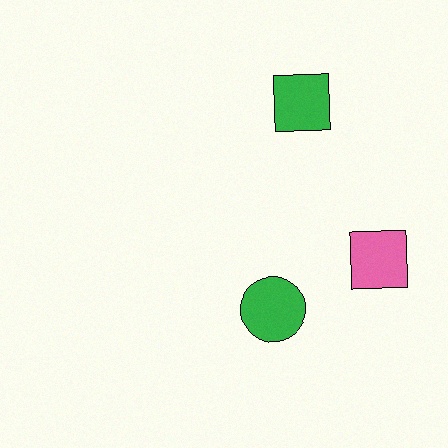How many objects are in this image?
There are 3 objects.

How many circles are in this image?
There is 1 circle.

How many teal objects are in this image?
There are no teal objects.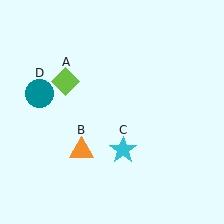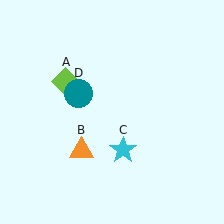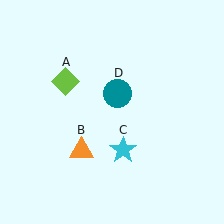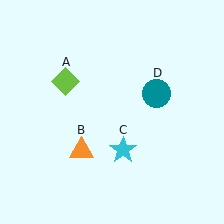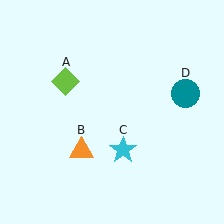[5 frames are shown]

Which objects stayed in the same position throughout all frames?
Lime diamond (object A) and orange triangle (object B) and cyan star (object C) remained stationary.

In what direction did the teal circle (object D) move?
The teal circle (object D) moved right.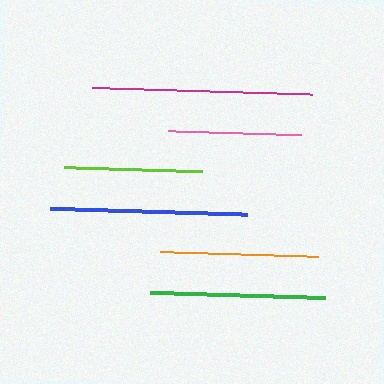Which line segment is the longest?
The magenta line is the longest at approximately 220 pixels.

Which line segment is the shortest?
The pink line is the shortest at approximately 133 pixels.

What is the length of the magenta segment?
The magenta segment is approximately 220 pixels long.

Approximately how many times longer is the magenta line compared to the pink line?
The magenta line is approximately 1.7 times the length of the pink line.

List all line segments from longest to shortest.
From longest to shortest: magenta, blue, green, orange, lime, pink.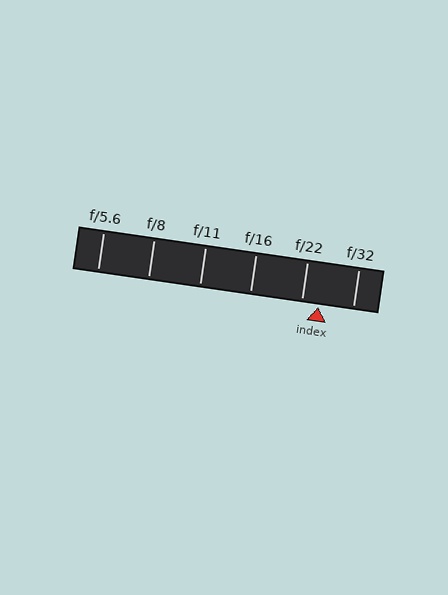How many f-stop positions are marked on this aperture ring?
There are 6 f-stop positions marked.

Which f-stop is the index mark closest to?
The index mark is closest to f/22.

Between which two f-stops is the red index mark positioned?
The index mark is between f/22 and f/32.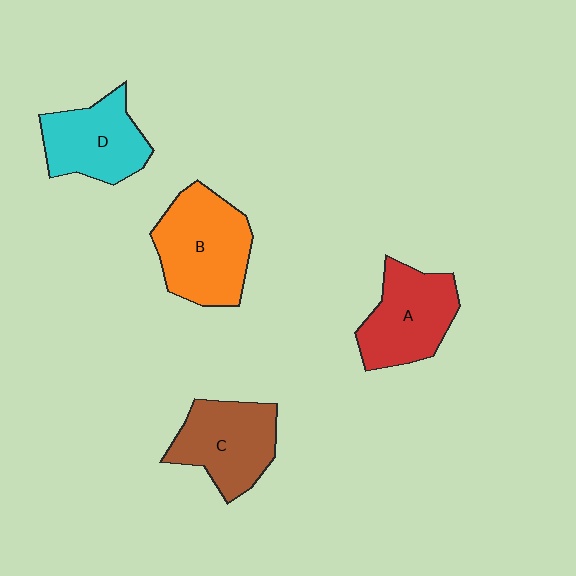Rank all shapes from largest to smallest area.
From largest to smallest: B (orange), A (red), C (brown), D (cyan).